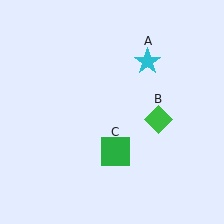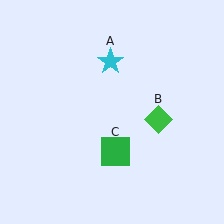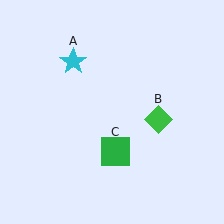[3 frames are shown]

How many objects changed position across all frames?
1 object changed position: cyan star (object A).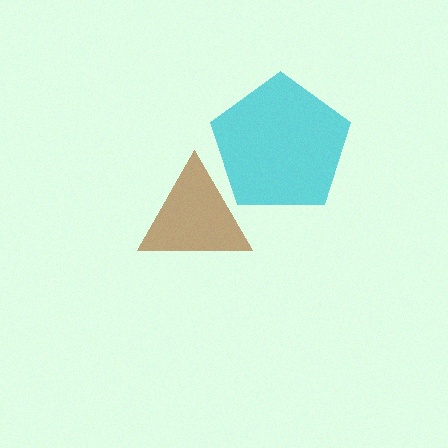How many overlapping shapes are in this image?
There are 2 overlapping shapes in the image.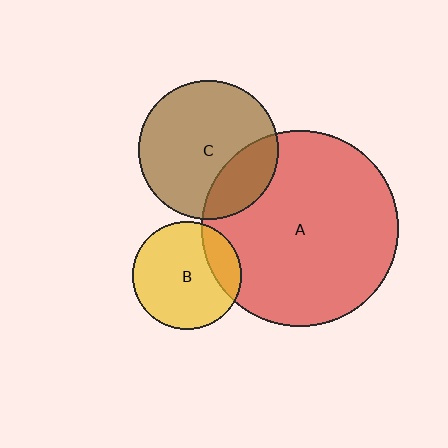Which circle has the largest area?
Circle A (red).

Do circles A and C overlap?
Yes.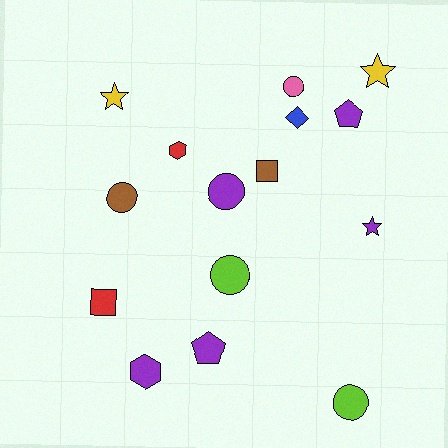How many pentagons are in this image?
There are 2 pentagons.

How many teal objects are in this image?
There are no teal objects.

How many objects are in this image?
There are 15 objects.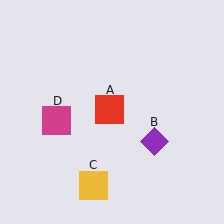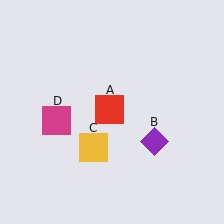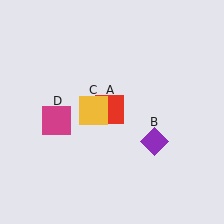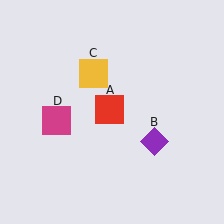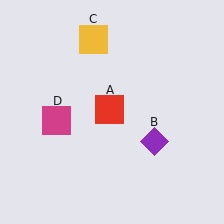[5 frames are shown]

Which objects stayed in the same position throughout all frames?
Red square (object A) and purple diamond (object B) and magenta square (object D) remained stationary.